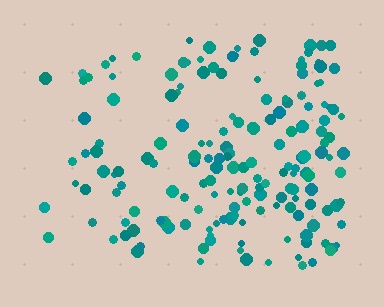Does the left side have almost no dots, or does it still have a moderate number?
Still a moderate number, just noticeably fewer than the right.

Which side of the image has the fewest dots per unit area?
The left.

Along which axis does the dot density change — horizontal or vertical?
Horizontal.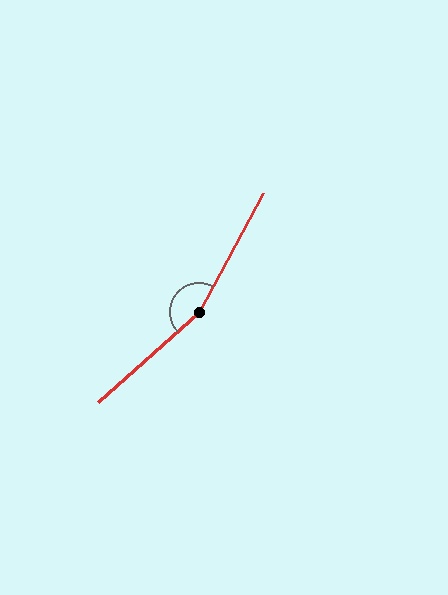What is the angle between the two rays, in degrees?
Approximately 160 degrees.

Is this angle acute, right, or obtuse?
It is obtuse.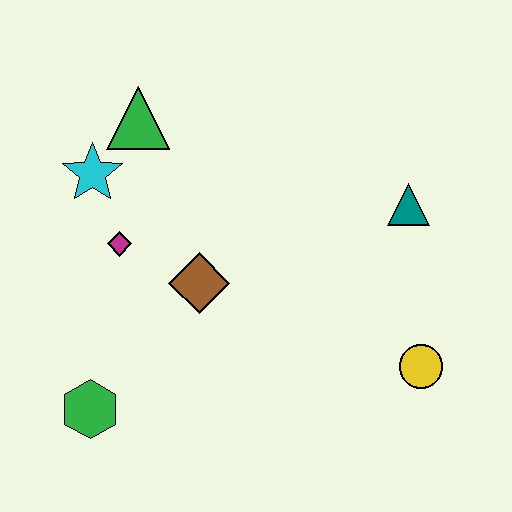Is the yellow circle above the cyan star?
No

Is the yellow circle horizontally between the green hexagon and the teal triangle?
No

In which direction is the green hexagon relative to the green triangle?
The green hexagon is below the green triangle.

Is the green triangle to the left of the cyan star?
No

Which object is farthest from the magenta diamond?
The yellow circle is farthest from the magenta diamond.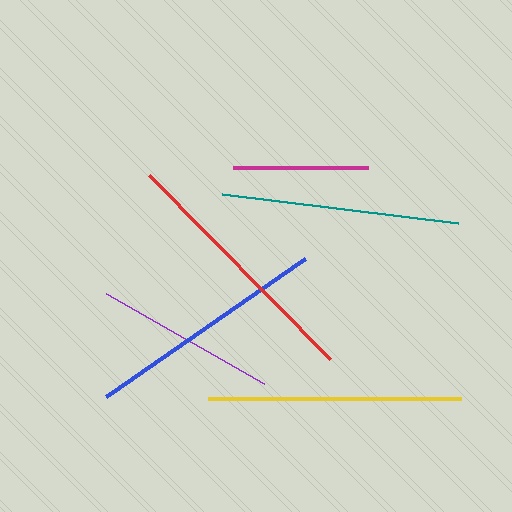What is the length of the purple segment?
The purple segment is approximately 182 pixels long.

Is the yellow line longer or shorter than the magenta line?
The yellow line is longer than the magenta line.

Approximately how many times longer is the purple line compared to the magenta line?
The purple line is approximately 1.4 times the length of the magenta line.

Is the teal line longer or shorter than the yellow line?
The yellow line is longer than the teal line.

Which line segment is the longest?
The red line is the longest at approximately 258 pixels.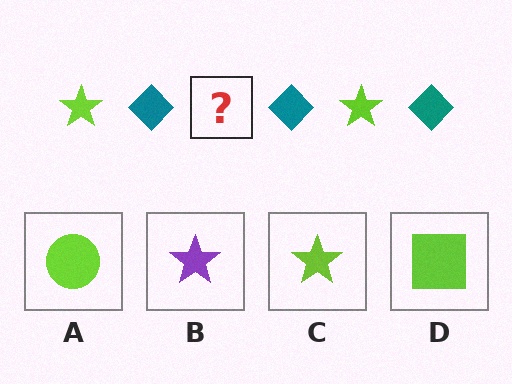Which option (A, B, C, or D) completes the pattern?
C.